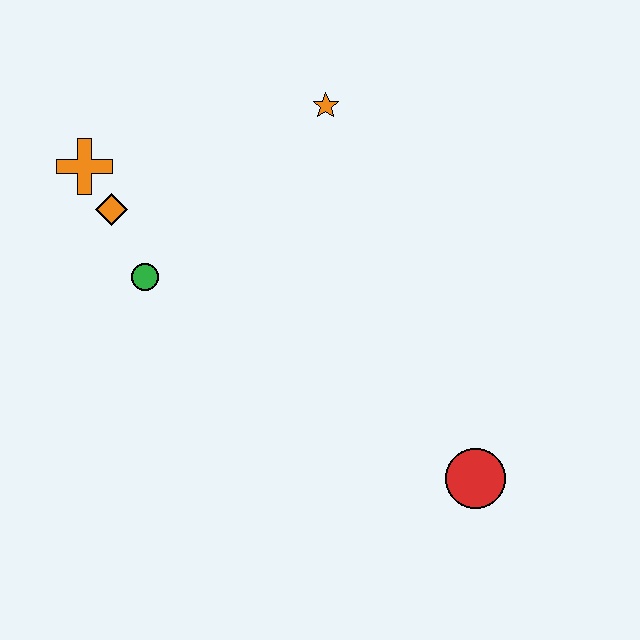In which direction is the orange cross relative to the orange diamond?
The orange cross is above the orange diamond.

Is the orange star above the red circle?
Yes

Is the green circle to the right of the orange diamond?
Yes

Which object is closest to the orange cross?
The orange diamond is closest to the orange cross.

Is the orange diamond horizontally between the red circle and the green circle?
No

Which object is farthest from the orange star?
The red circle is farthest from the orange star.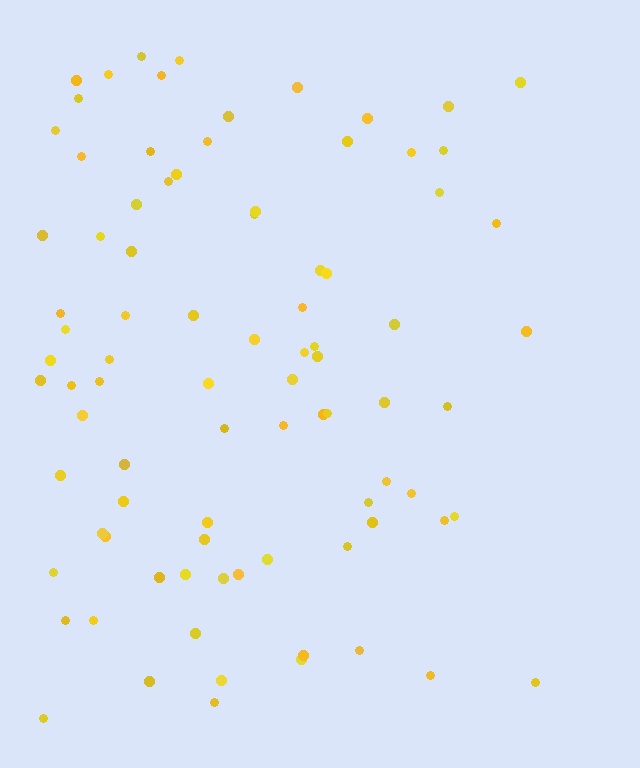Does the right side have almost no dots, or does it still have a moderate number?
Still a moderate number, just noticeably fewer than the left.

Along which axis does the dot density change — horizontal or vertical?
Horizontal.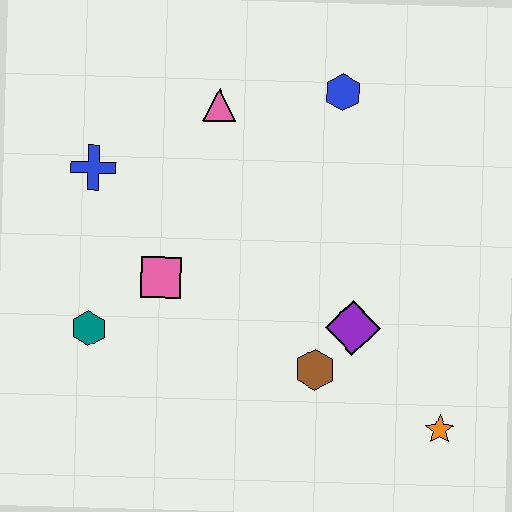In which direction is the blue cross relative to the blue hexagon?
The blue cross is to the left of the blue hexagon.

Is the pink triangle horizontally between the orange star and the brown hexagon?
No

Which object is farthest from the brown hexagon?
The blue cross is farthest from the brown hexagon.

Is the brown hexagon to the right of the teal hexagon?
Yes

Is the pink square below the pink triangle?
Yes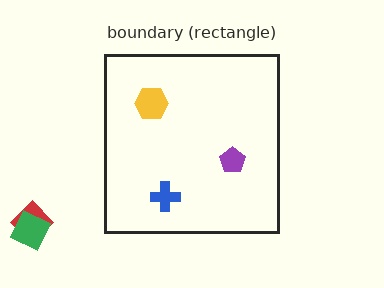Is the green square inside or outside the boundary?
Outside.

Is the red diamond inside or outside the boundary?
Outside.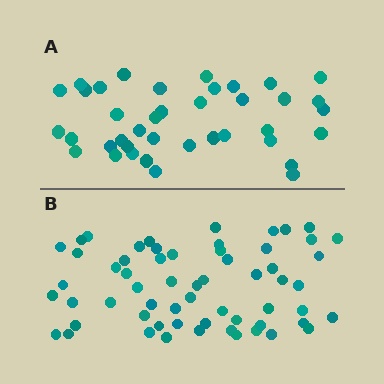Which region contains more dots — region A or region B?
Region B (the bottom region) has more dots.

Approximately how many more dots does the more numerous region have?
Region B has approximately 20 more dots than region A.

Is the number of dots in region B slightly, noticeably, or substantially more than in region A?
Region B has substantially more. The ratio is roughly 1.5 to 1.